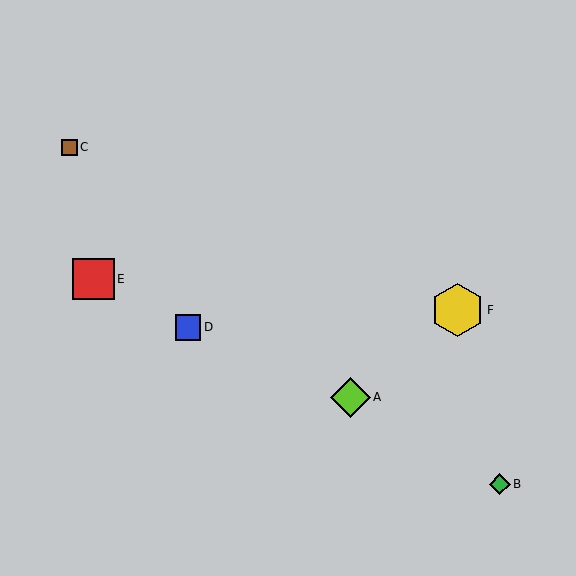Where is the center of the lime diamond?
The center of the lime diamond is at (350, 397).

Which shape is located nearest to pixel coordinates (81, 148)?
The brown square (labeled C) at (69, 147) is nearest to that location.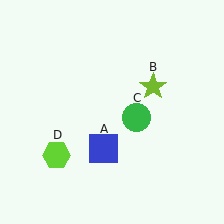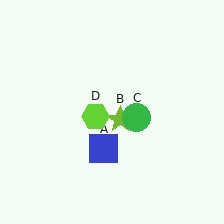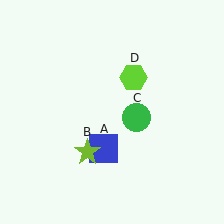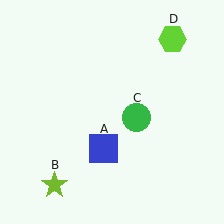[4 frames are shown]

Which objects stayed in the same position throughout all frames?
Blue square (object A) and green circle (object C) remained stationary.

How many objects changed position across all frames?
2 objects changed position: lime star (object B), lime hexagon (object D).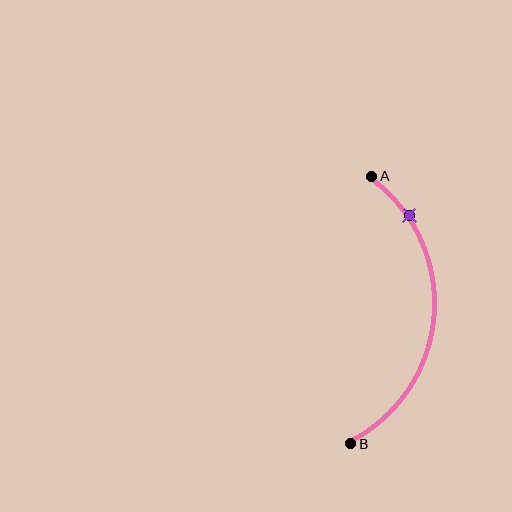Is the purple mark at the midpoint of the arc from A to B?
No. The purple mark lies on the arc but is closer to endpoint A. The arc midpoint would be at the point on the curve equidistant along the arc from both A and B.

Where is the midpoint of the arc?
The arc midpoint is the point on the curve farthest from the straight line joining A and B. It sits to the right of that line.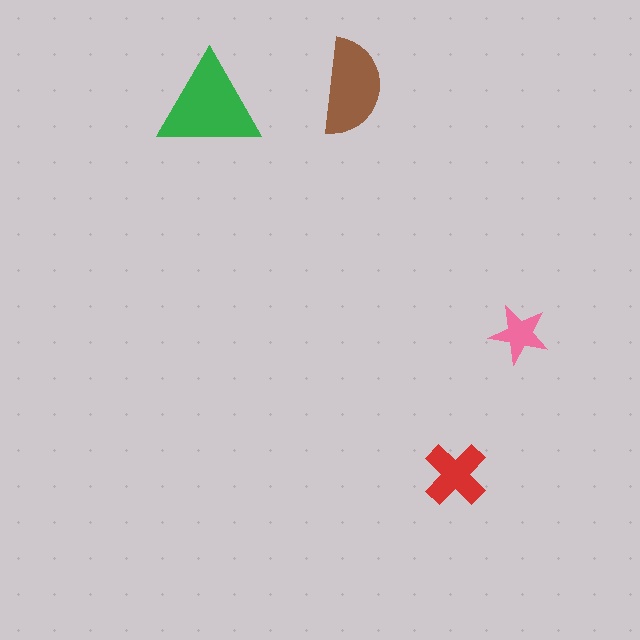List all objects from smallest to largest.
The pink star, the red cross, the brown semicircle, the green triangle.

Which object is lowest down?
The red cross is bottommost.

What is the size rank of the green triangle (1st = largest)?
1st.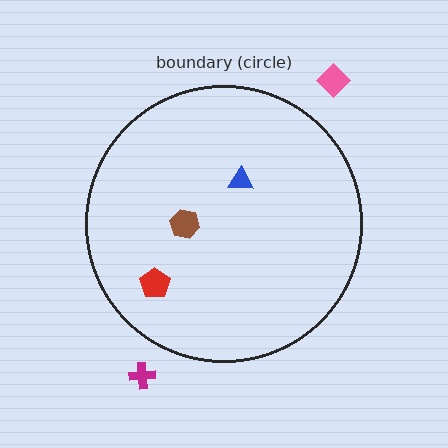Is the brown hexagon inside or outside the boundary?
Inside.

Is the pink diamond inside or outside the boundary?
Outside.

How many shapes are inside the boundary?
3 inside, 2 outside.